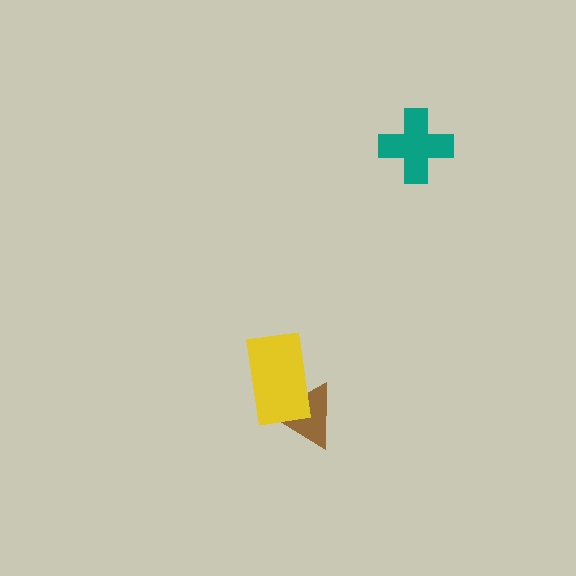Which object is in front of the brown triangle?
The yellow rectangle is in front of the brown triangle.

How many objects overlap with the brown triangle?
1 object overlaps with the brown triangle.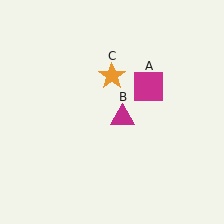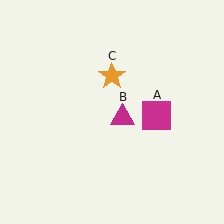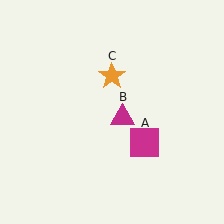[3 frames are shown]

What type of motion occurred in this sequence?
The magenta square (object A) rotated clockwise around the center of the scene.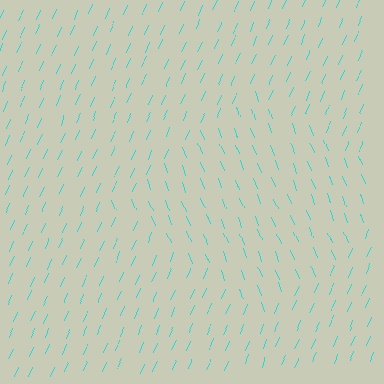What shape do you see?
I see a diamond.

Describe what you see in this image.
The image is filled with small cyan line segments. A diamond region in the image has lines oriented differently from the surrounding lines, creating a visible texture boundary.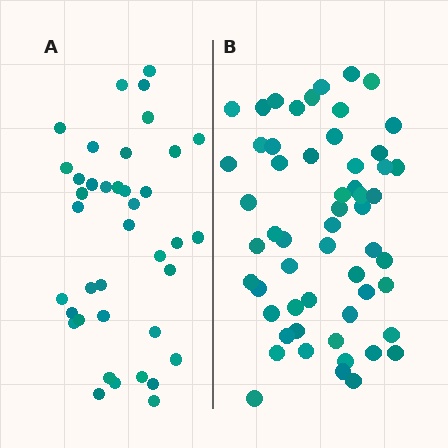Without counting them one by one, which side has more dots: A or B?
Region B (the right region) has more dots.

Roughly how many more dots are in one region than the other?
Region B has approximately 15 more dots than region A.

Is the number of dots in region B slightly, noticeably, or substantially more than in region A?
Region B has noticeably more, but not dramatically so. The ratio is roughly 1.4 to 1.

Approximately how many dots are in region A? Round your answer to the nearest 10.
About 40 dots. (The exact count is 39, which rounds to 40.)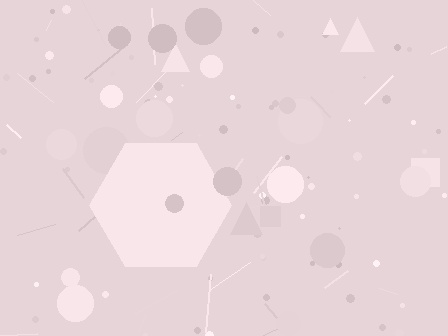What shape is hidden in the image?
A hexagon is hidden in the image.